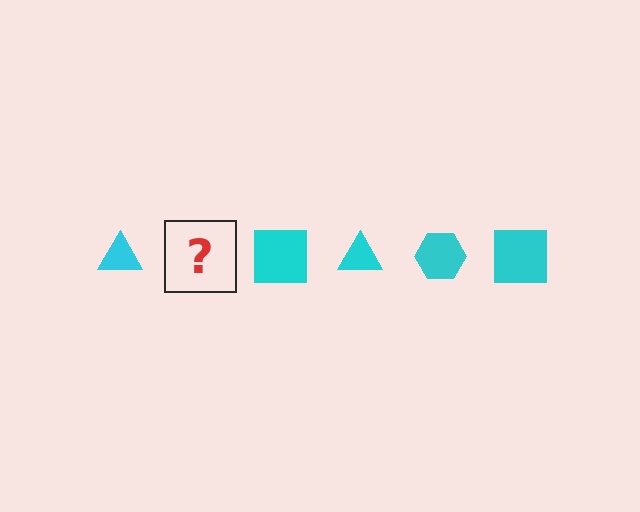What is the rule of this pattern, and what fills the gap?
The rule is that the pattern cycles through triangle, hexagon, square shapes in cyan. The gap should be filled with a cyan hexagon.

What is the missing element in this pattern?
The missing element is a cyan hexagon.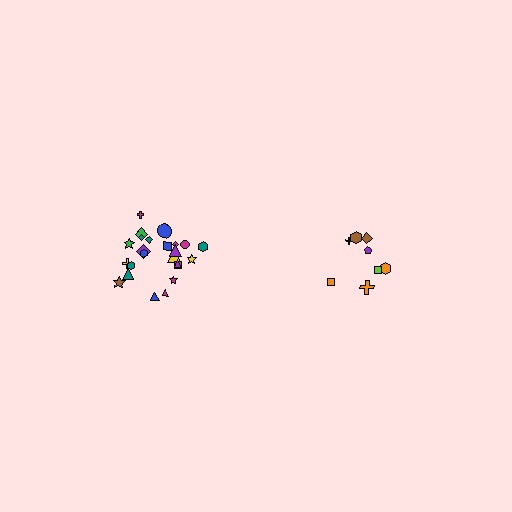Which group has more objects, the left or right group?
The left group.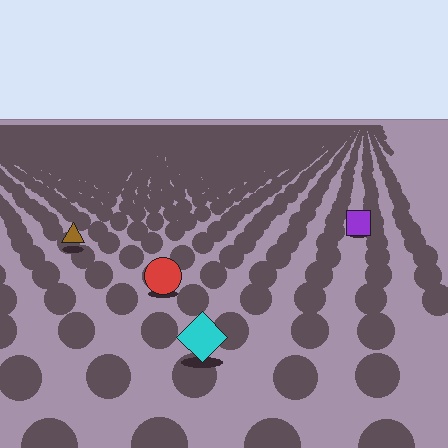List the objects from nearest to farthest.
From nearest to farthest: the cyan diamond, the red circle, the brown triangle, the purple square.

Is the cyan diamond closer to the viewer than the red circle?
Yes. The cyan diamond is closer — you can tell from the texture gradient: the ground texture is coarser near it.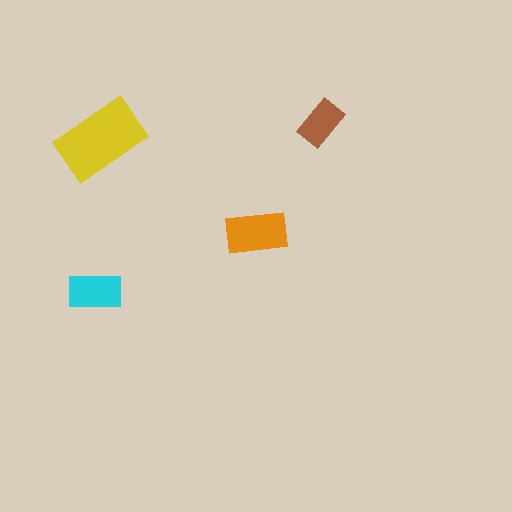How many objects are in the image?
There are 4 objects in the image.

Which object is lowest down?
The cyan rectangle is bottommost.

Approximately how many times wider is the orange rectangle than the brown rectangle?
About 1.5 times wider.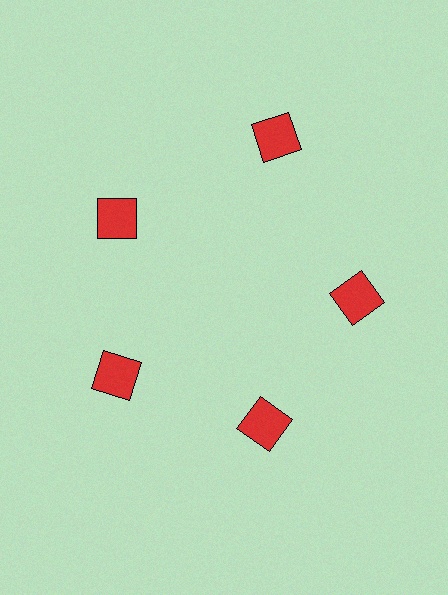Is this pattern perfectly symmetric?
No. The 5 red squares are arranged in a ring, but one element near the 1 o'clock position is pushed outward from the center, breaking the 5-fold rotational symmetry.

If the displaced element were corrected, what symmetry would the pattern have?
It would have 5-fold rotational symmetry — the pattern would map onto itself every 72 degrees.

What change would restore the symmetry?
The symmetry would be restored by moving it inward, back onto the ring so that all 5 squares sit at equal angles and equal distance from the center.